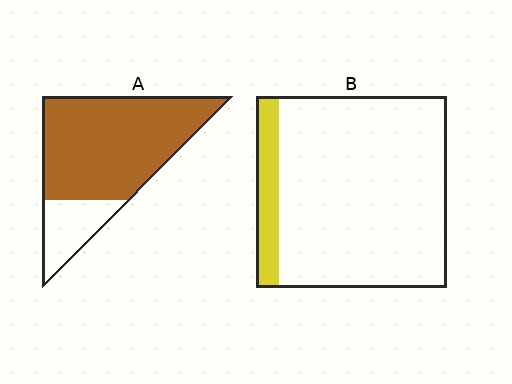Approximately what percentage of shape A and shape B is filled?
A is approximately 80% and B is approximately 10%.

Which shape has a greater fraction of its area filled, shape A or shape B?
Shape A.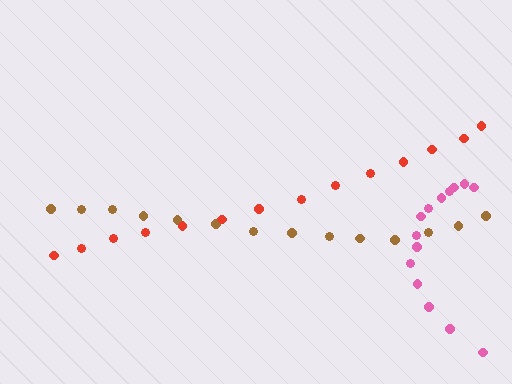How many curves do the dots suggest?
There are 3 distinct paths.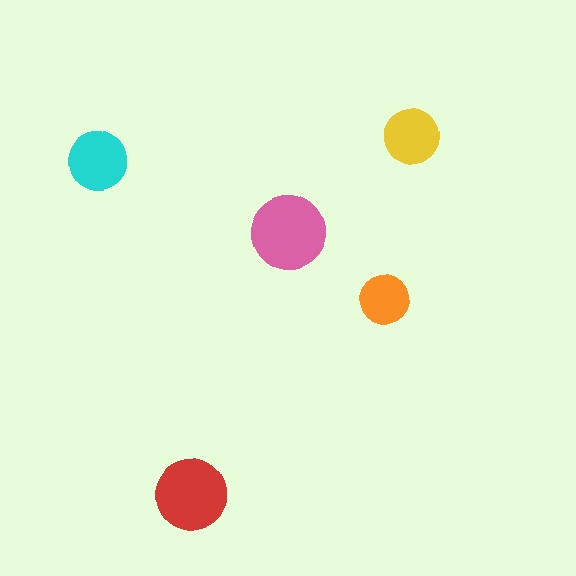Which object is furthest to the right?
The yellow circle is rightmost.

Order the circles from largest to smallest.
the pink one, the red one, the cyan one, the yellow one, the orange one.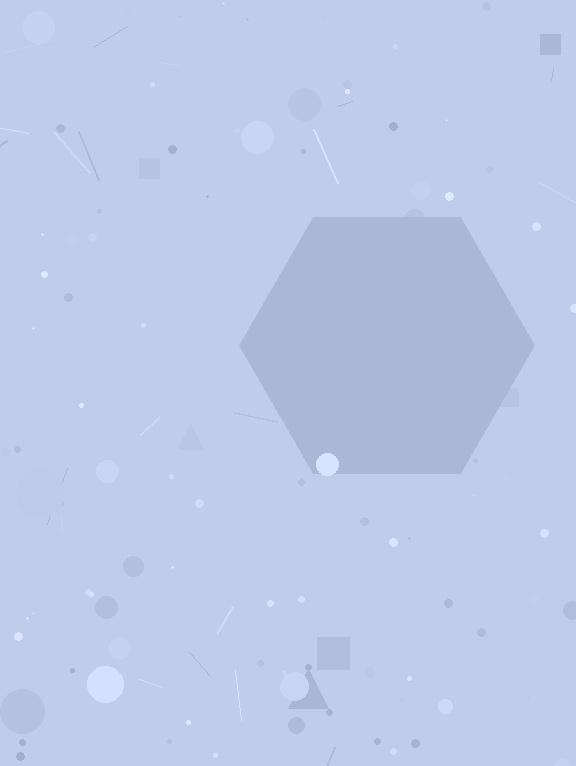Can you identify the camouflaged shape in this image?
The camouflaged shape is a hexagon.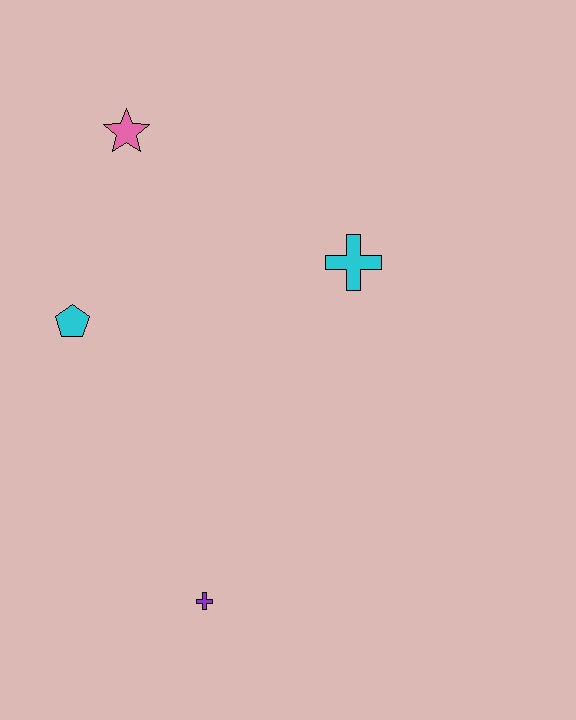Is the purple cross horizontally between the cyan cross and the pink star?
Yes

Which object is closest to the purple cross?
The cyan pentagon is closest to the purple cross.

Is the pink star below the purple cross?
No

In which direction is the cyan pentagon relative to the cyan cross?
The cyan pentagon is to the left of the cyan cross.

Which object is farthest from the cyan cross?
The purple cross is farthest from the cyan cross.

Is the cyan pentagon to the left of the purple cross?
Yes